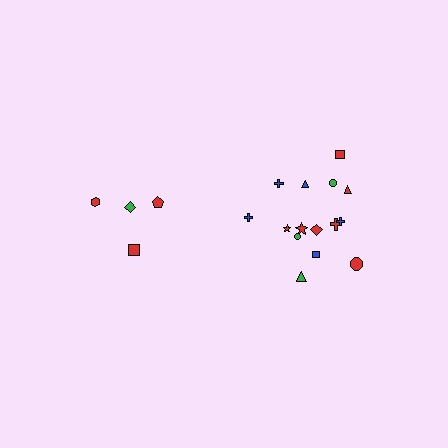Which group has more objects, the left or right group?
The right group.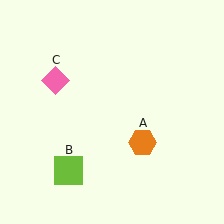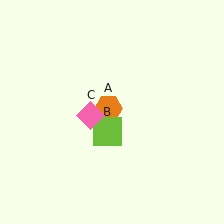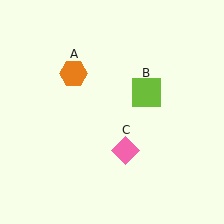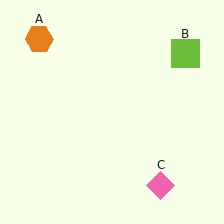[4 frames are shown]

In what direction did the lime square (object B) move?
The lime square (object B) moved up and to the right.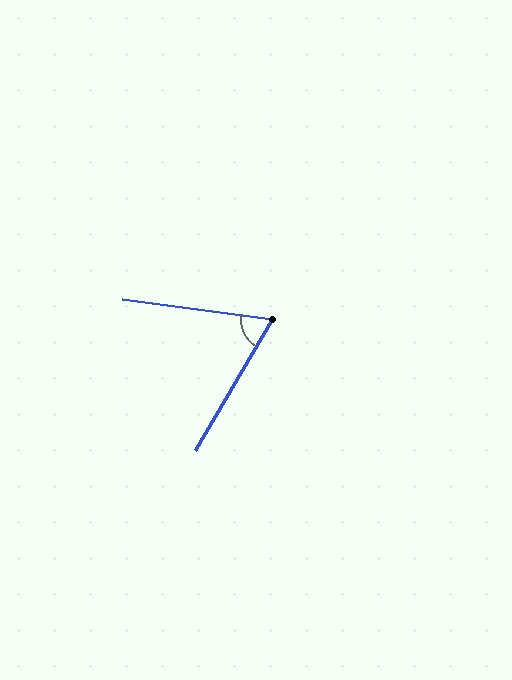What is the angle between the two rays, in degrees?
Approximately 68 degrees.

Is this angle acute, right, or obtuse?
It is acute.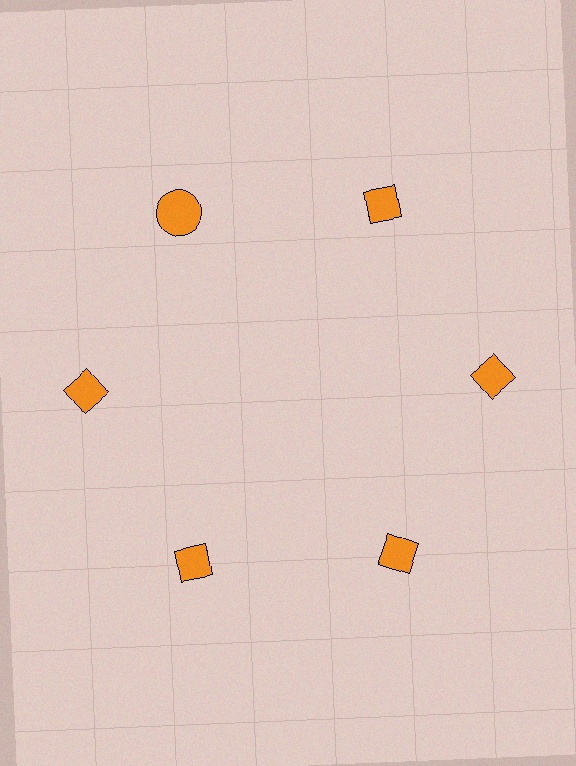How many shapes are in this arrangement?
There are 6 shapes arranged in a ring pattern.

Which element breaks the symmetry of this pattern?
The orange circle at roughly the 11 o'clock position breaks the symmetry. All other shapes are orange diamonds.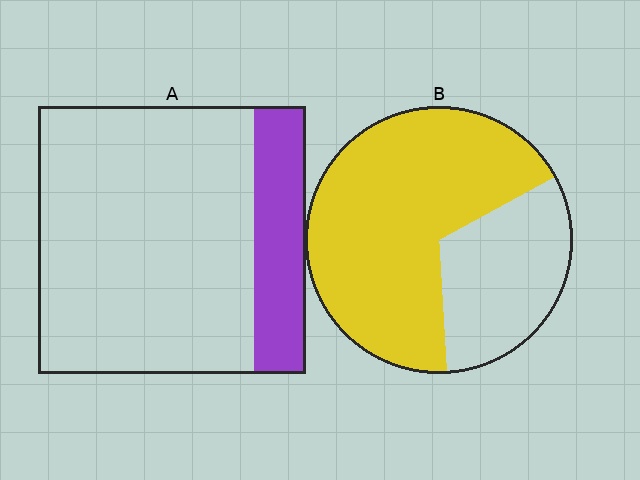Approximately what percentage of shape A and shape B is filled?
A is approximately 20% and B is approximately 70%.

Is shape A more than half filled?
No.